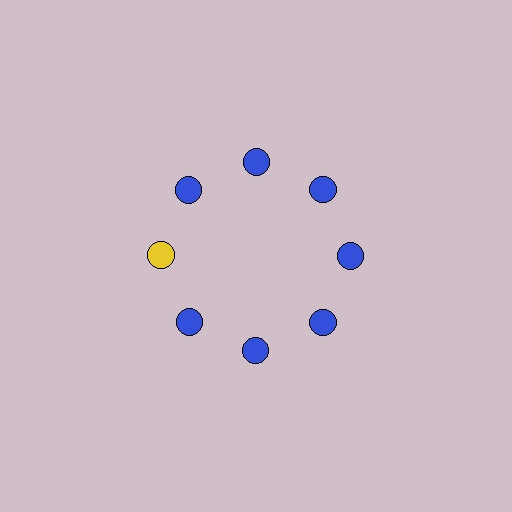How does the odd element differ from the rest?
It has a different color: yellow instead of blue.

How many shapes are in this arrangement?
There are 8 shapes arranged in a ring pattern.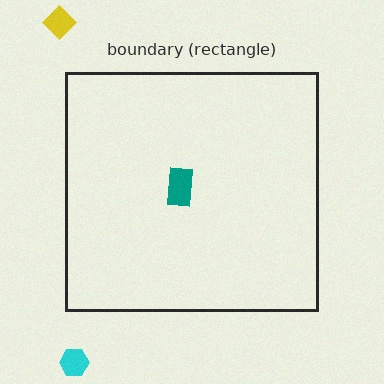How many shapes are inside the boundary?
1 inside, 2 outside.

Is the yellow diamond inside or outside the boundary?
Outside.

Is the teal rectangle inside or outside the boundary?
Inside.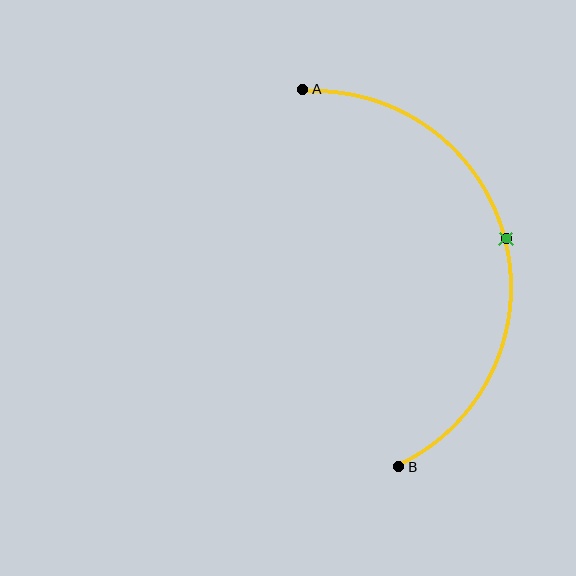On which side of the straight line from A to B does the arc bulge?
The arc bulges to the right of the straight line connecting A and B.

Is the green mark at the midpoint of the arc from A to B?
Yes. The green mark lies on the arc at equal arc-length from both A and B — it is the arc midpoint.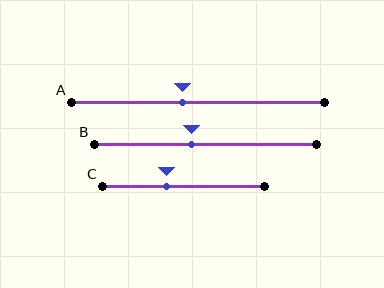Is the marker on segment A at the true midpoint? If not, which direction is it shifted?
No, the marker on segment A is shifted to the left by about 6% of the segment length.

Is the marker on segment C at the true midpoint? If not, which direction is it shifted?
No, the marker on segment C is shifted to the left by about 11% of the segment length.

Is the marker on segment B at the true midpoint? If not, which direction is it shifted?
No, the marker on segment B is shifted to the left by about 6% of the segment length.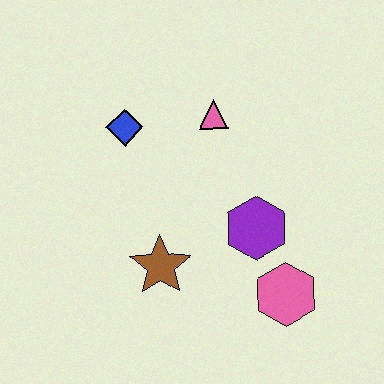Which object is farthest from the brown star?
The pink triangle is farthest from the brown star.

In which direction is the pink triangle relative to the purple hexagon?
The pink triangle is above the purple hexagon.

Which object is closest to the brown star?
The purple hexagon is closest to the brown star.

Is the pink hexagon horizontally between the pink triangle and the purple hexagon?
No